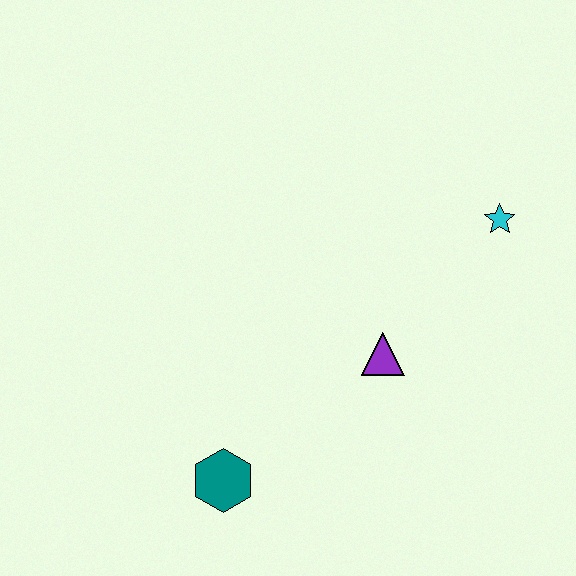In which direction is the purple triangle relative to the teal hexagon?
The purple triangle is to the right of the teal hexagon.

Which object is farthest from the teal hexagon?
The cyan star is farthest from the teal hexagon.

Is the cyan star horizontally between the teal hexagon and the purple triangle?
No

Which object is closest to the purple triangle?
The cyan star is closest to the purple triangle.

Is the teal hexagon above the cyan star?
No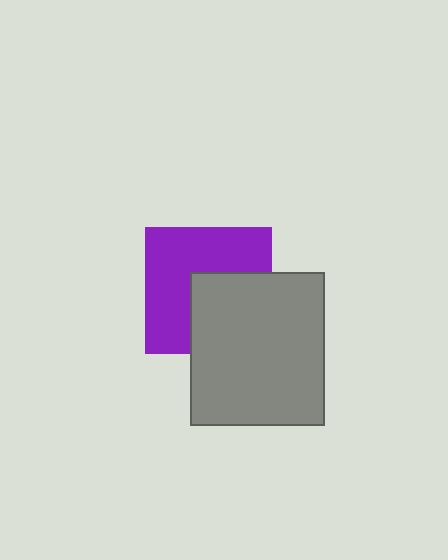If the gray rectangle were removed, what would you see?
You would see the complete purple square.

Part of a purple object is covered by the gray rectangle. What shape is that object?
It is a square.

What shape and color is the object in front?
The object in front is a gray rectangle.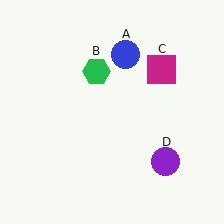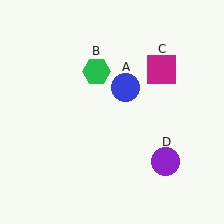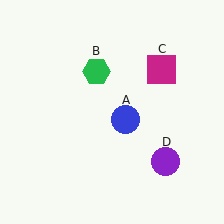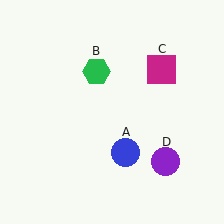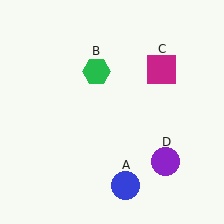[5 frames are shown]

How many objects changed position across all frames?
1 object changed position: blue circle (object A).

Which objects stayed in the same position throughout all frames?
Green hexagon (object B) and magenta square (object C) and purple circle (object D) remained stationary.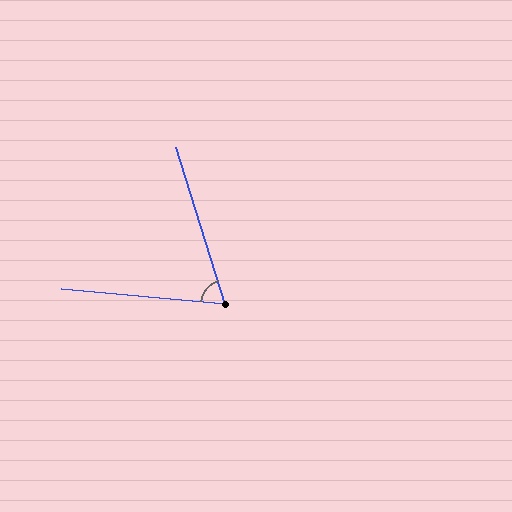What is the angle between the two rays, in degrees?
Approximately 67 degrees.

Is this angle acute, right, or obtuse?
It is acute.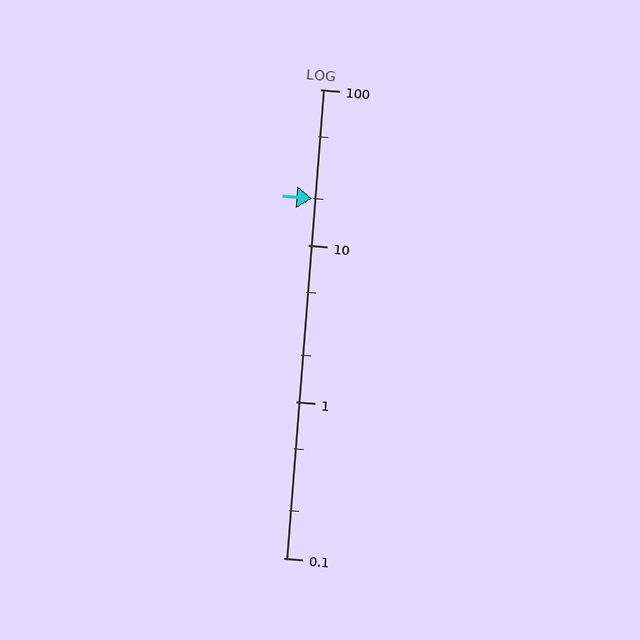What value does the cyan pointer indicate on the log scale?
The pointer indicates approximately 20.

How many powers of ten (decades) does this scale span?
The scale spans 3 decades, from 0.1 to 100.